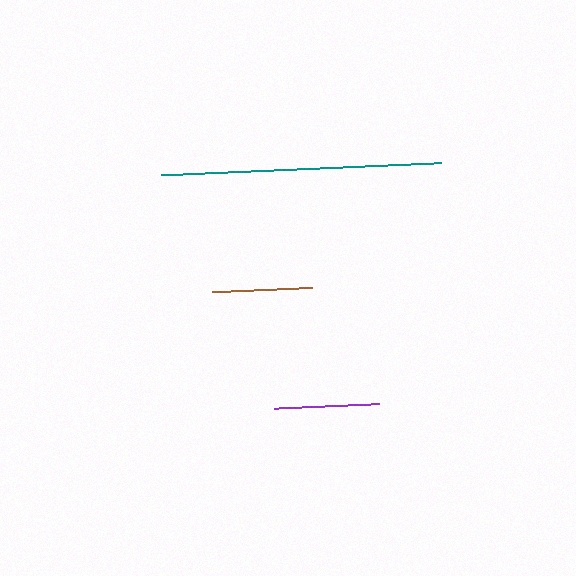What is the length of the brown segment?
The brown segment is approximately 100 pixels long.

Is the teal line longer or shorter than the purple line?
The teal line is longer than the purple line.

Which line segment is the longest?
The teal line is the longest at approximately 280 pixels.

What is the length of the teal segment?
The teal segment is approximately 280 pixels long.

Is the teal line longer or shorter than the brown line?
The teal line is longer than the brown line.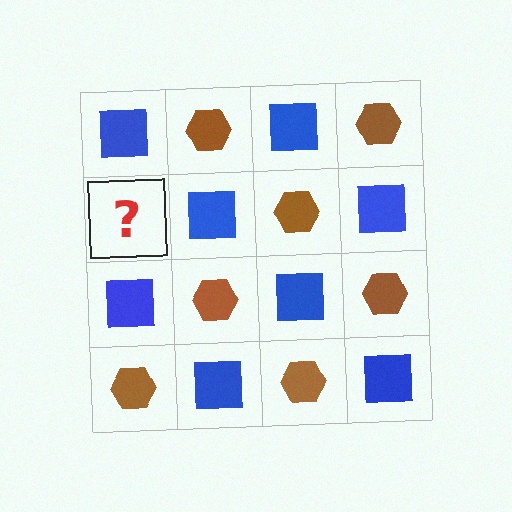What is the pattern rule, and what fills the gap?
The rule is that it alternates blue square and brown hexagon in a checkerboard pattern. The gap should be filled with a brown hexagon.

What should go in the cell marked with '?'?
The missing cell should contain a brown hexagon.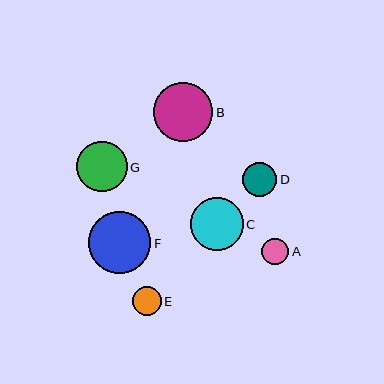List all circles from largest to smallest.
From largest to smallest: F, B, C, G, D, E, A.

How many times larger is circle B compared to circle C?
Circle B is approximately 1.1 times the size of circle C.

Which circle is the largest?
Circle F is the largest with a size of approximately 63 pixels.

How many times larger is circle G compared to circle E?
Circle G is approximately 1.7 times the size of circle E.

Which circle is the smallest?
Circle A is the smallest with a size of approximately 27 pixels.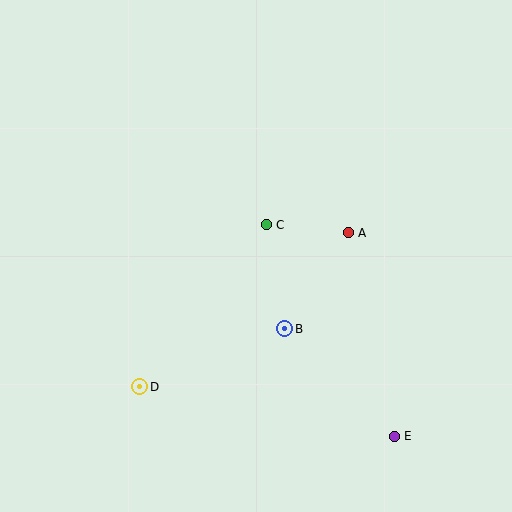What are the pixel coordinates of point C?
Point C is at (266, 225).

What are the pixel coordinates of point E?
Point E is at (394, 436).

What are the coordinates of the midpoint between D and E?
The midpoint between D and E is at (267, 412).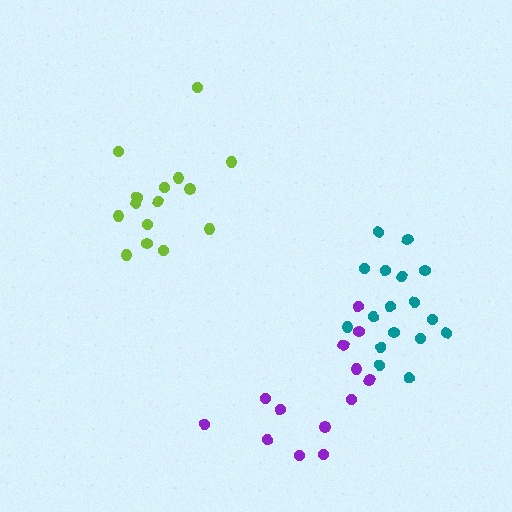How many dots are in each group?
Group 1: 15 dots, Group 2: 13 dots, Group 3: 17 dots (45 total).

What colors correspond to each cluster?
The clusters are colored: lime, purple, teal.